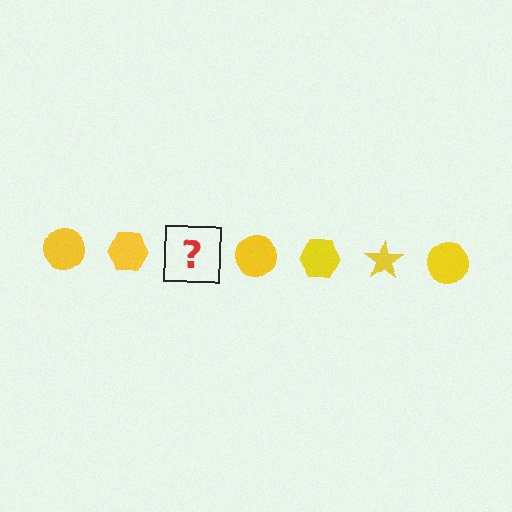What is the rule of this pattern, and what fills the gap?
The rule is that the pattern cycles through circle, hexagon, star shapes in yellow. The gap should be filled with a yellow star.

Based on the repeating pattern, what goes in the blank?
The blank should be a yellow star.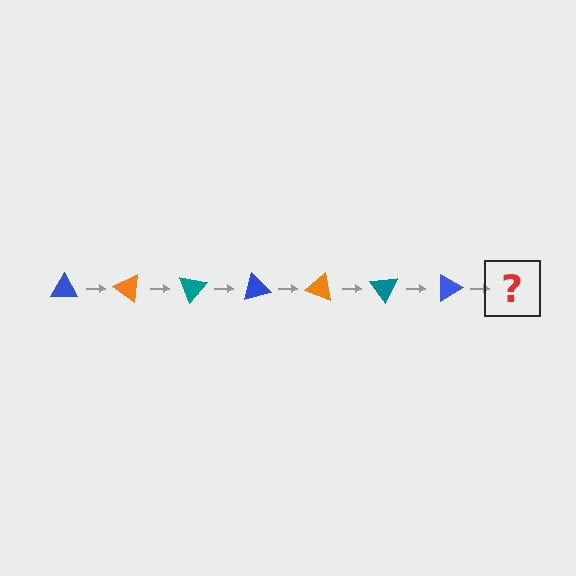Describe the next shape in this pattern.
It should be an orange triangle, rotated 245 degrees from the start.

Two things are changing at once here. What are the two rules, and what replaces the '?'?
The two rules are that it rotates 35 degrees each step and the color cycles through blue, orange, and teal. The '?' should be an orange triangle, rotated 245 degrees from the start.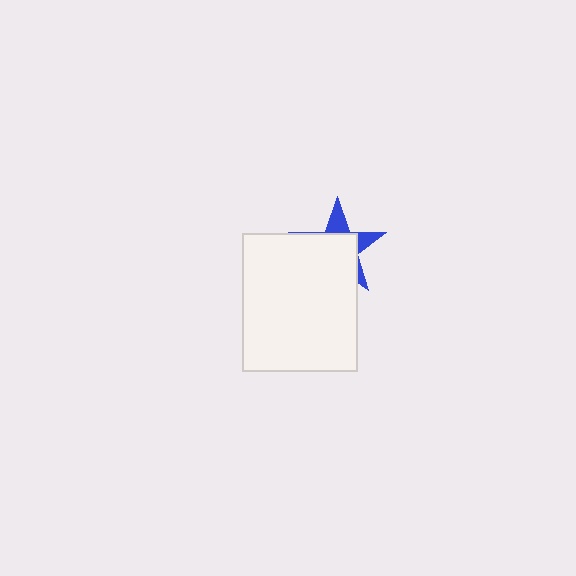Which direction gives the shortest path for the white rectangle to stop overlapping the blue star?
Moving toward the lower-left gives the shortest separation.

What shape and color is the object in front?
The object in front is a white rectangle.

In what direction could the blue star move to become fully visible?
The blue star could move toward the upper-right. That would shift it out from behind the white rectangle entirely.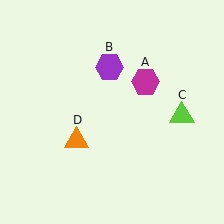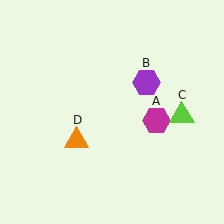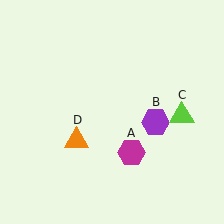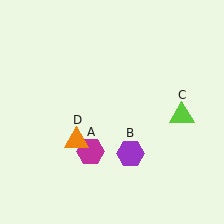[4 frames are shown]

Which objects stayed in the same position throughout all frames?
Lime triangle (object C) and orange triangle (object D) remained stationary.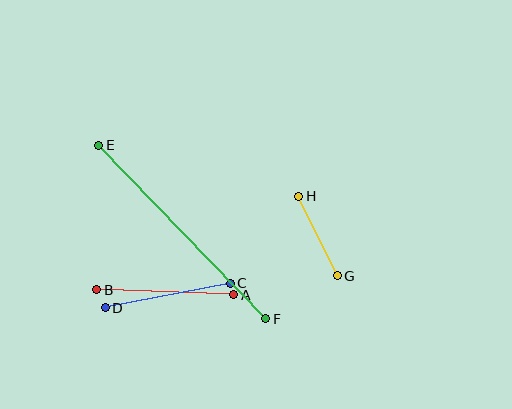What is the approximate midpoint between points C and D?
The midpoint is at approximately (168, 295) pixels.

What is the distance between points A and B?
The distance is approximately 137 pixels.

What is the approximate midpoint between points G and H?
The midpoint is at approximately (318, 236) pixels.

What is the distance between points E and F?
The distance is approximately 241 pixels.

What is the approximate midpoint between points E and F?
The midpoint is at approximately (182, 232) pixels.